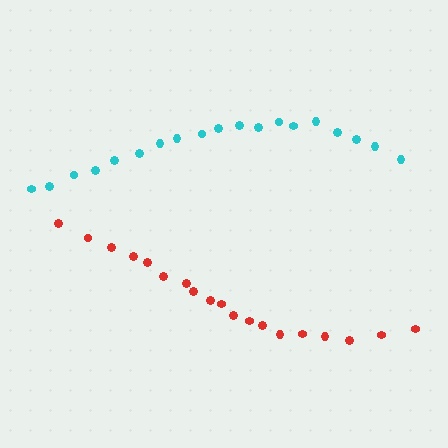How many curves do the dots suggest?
There are 2 distinct paths.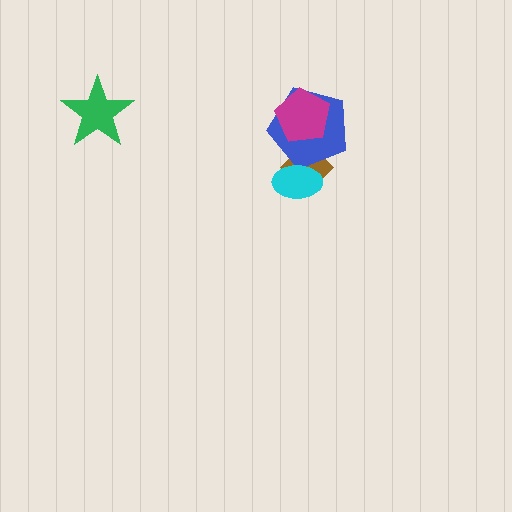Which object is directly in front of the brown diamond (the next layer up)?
The blue pentagon is directly in front of the brown diamond.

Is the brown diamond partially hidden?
Yes, it is partially covered by another shape.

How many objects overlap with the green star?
0 objects overlap with the green star.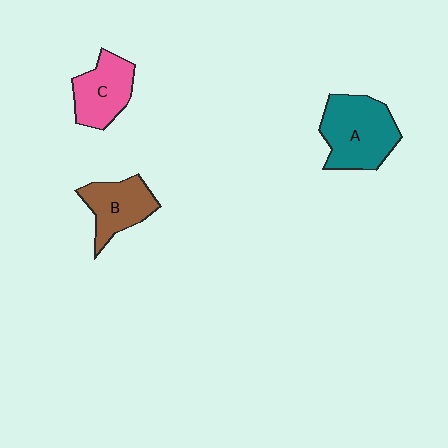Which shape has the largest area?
Shape A (teal).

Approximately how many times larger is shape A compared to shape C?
Approximately 1.4 times.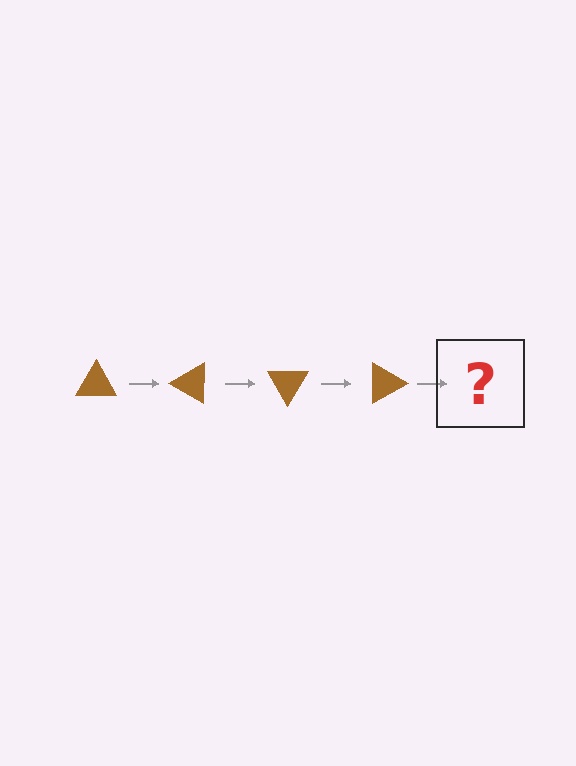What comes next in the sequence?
The next element should be a brown triangle rotated 120 degrees.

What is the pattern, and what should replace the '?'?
The pattern is that the triangle rotates 30 degrees each step. The '?' should be a brown triangle rotated 120 degrees.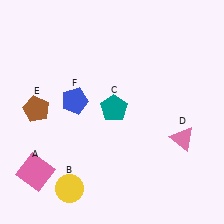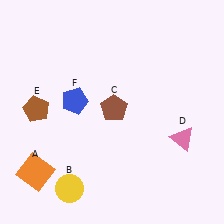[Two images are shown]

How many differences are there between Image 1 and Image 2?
There are 2 differences between the two images.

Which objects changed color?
A changed from pink to orange. C changed from teal to brown.